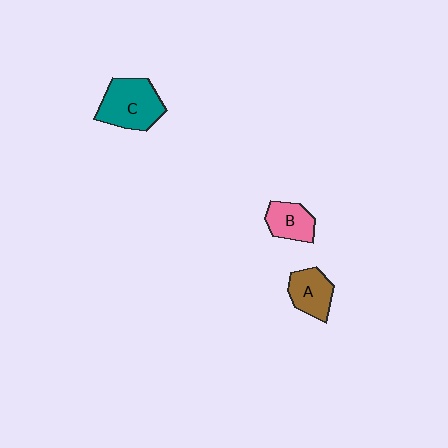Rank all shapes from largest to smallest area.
From largest to smallest: C (teal), A (brown), B (pink).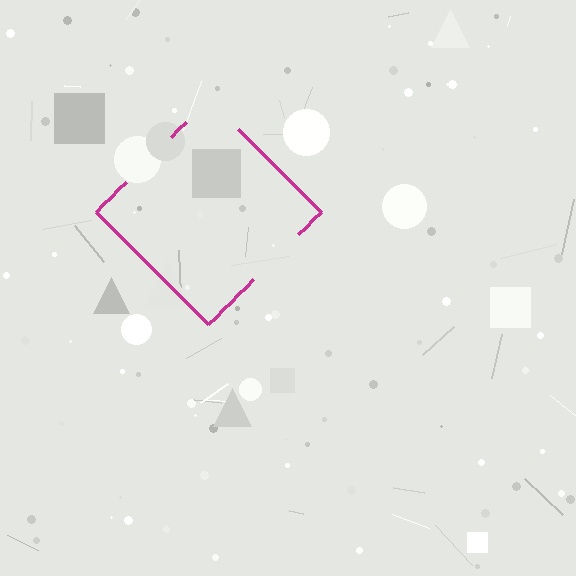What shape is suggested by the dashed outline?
The dashed outline suggests a diamond.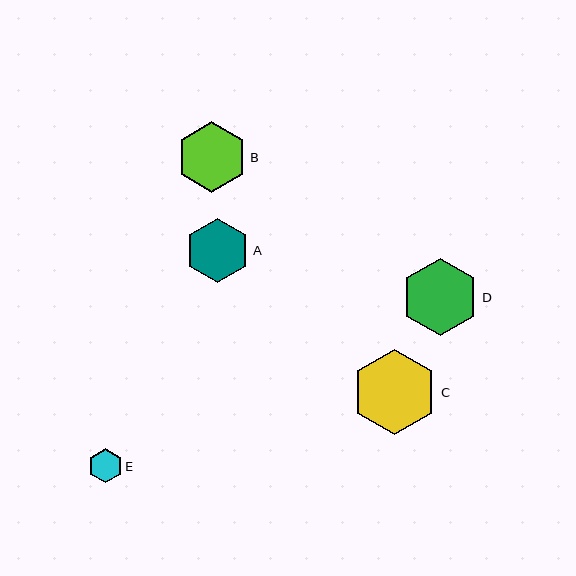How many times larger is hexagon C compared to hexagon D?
Hexagon C is approximately 1.1 times the size of hexagon D.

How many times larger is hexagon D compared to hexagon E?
Hexagon D is approximately 2.3 times the size of hexagon E.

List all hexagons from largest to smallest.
From largest to smallest: C, D, B, A, E.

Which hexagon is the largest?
Hexagon C is the largest with a size of approximately 86 pixels.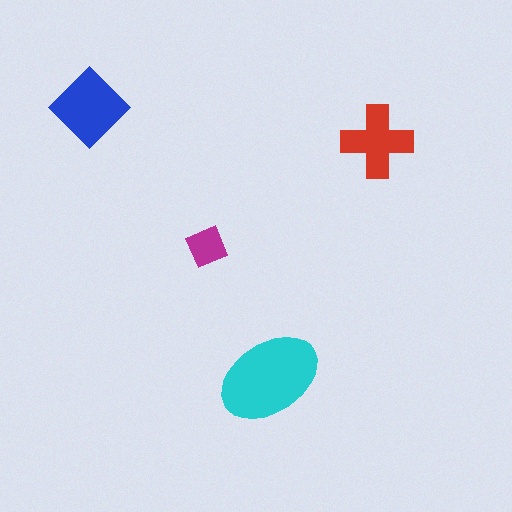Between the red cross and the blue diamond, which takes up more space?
The blue diamond.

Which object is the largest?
The cyan ellipse.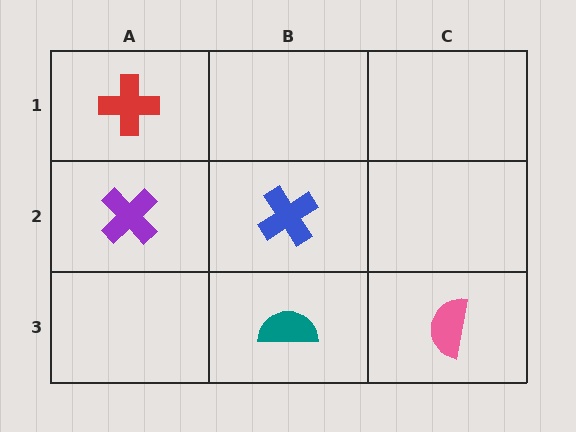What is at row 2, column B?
A blue cross.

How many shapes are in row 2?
2 shapes.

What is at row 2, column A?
A purple cross.